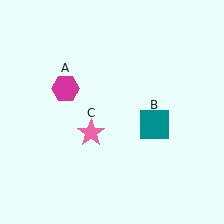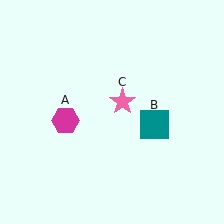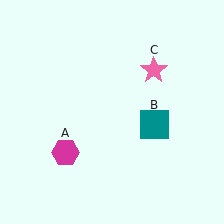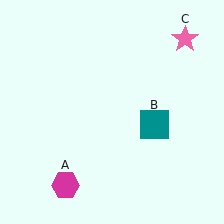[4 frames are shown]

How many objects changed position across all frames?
2 objects changed position: magenta hexagon (object A), pink star (object C).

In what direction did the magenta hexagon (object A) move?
The magenta hexagon (object A) moved down.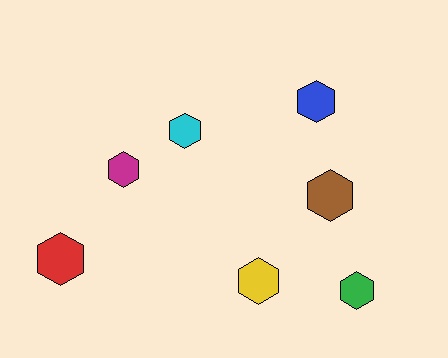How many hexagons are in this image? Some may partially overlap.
There are 7 hexagons.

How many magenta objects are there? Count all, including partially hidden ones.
There is 1 magenta object.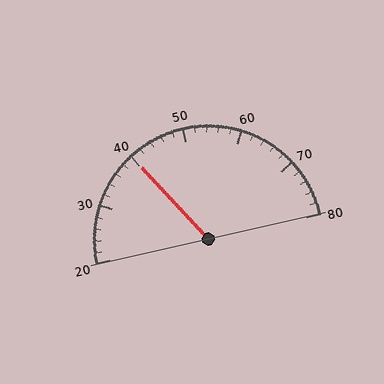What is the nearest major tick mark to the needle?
The nearest major tick mark is 40.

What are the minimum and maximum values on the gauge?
The gauge ranges from 20 to 80.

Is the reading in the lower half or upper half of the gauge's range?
The reading is in the lower half of the range (20 to 80).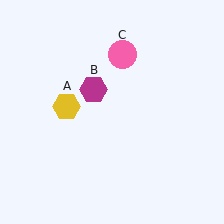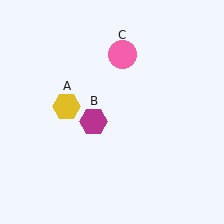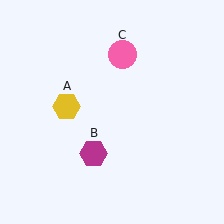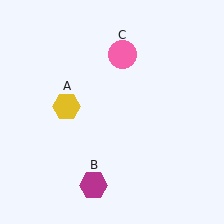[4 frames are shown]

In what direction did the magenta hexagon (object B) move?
The magenta hexagon (object B) moved down.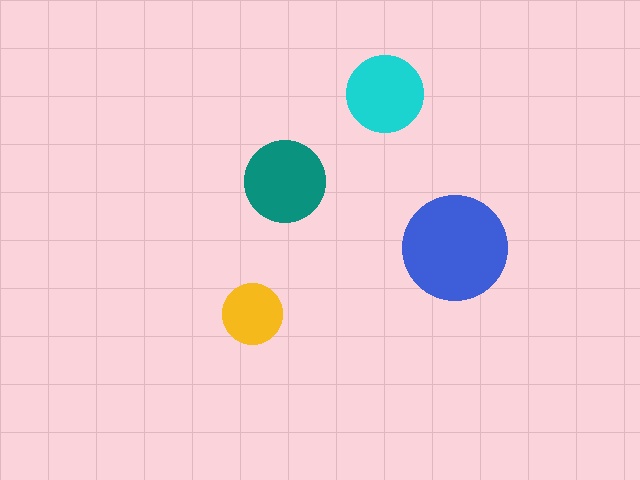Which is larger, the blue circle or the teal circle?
The blue one.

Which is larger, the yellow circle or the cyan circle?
The cyan one.